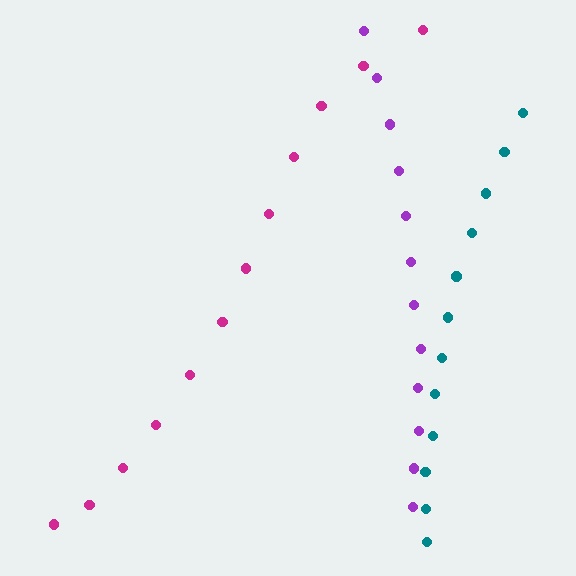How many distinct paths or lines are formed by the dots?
There are 3 distinct paths.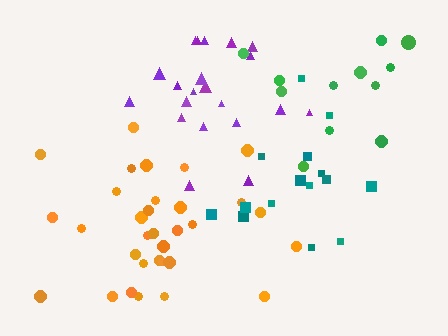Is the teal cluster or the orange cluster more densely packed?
Teal.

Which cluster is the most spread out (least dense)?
Green.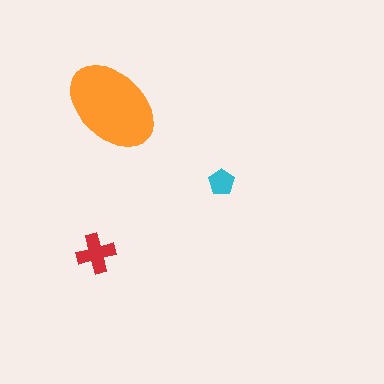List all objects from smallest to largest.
The cyan pentagon, the red cross, the orange ellipse.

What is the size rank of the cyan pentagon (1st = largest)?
3rd.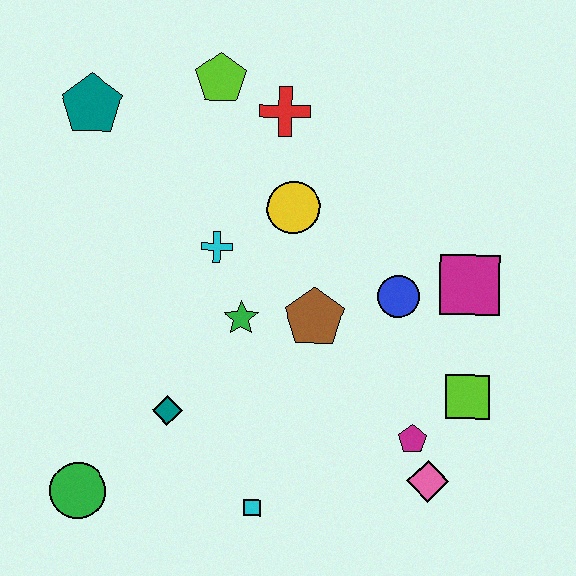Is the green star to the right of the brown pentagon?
No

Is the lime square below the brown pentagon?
Yes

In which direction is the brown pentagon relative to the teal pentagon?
The brown pentagon is to the right of the teal pentagon.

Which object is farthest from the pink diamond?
The teal pentagon is farthest from the pink diamond.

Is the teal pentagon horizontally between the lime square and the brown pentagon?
No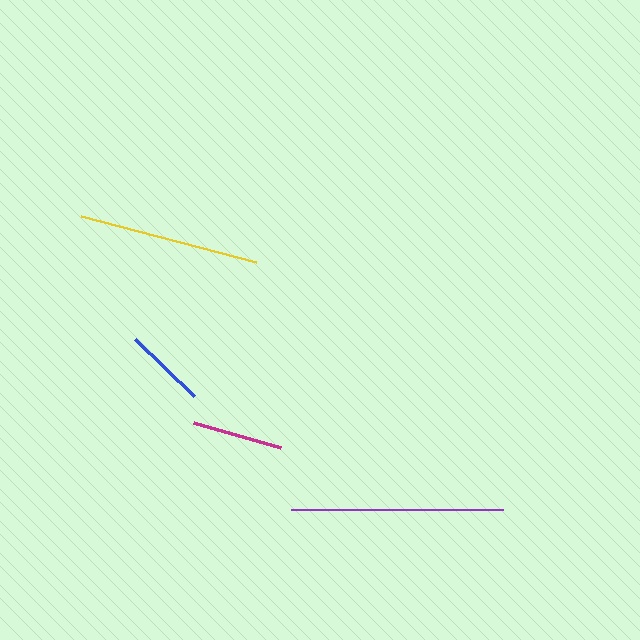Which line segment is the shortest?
The blue line is the shortest at approximately 82 pixels.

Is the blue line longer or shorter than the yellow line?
The yellow line is longer than the blue line.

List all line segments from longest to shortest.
From longest to shortest: purple, yellow, magenta, blue.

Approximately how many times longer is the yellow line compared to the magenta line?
The yellow line is approximately 2.0 times the length of the magenta line.